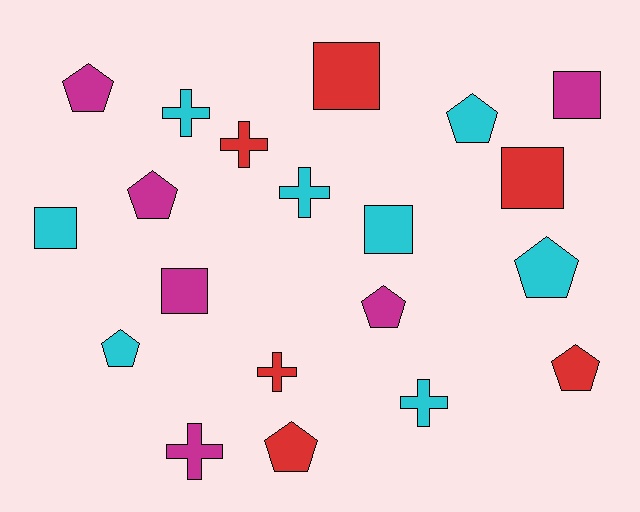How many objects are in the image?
There are 20 objects.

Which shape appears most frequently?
Pentagon, with 8 objects.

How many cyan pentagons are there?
There are 3 cyan pentagons.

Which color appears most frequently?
Cyan, with 8 objects.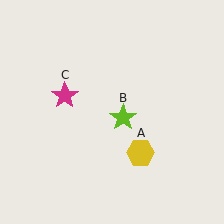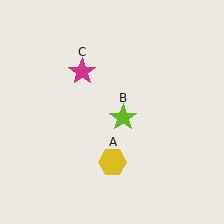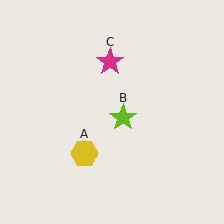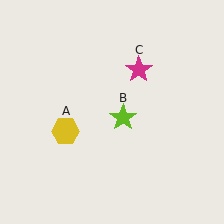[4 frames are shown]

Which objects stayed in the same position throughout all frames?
Lime star (object B) remained stationary.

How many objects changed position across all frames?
2 objects changed position: yellow hexagon (object A), magenta star (object C).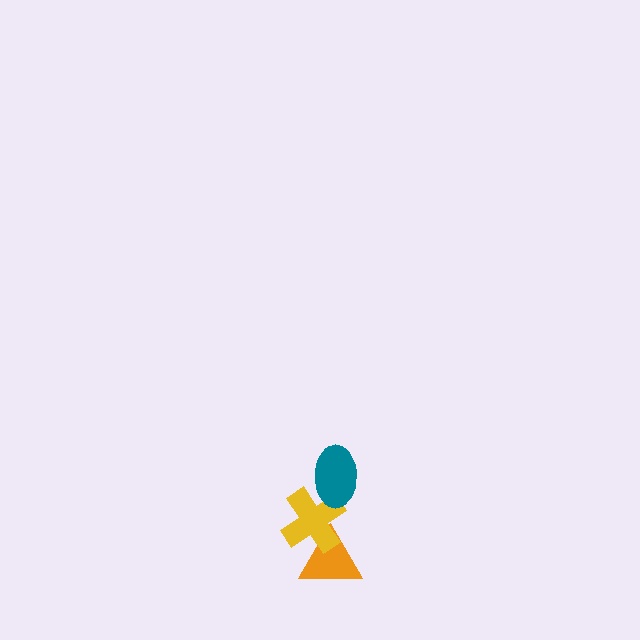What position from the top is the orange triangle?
The orange triangle is 3rd from the top.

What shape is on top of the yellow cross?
The teal ellipse is on top of the yellow cross.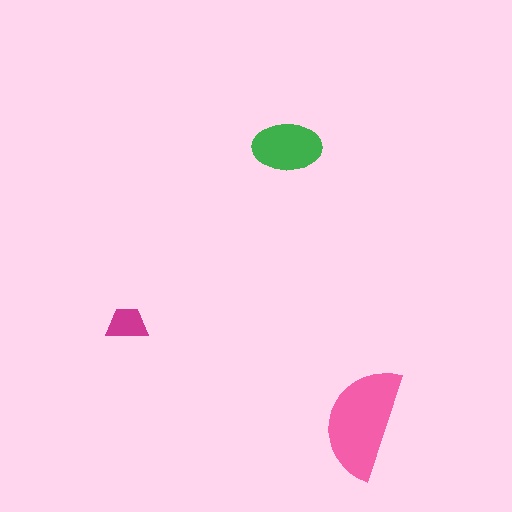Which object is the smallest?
The magenta trapezoid.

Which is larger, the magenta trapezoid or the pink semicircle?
The pink semicircle.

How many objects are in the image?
There are 3 objects in the image.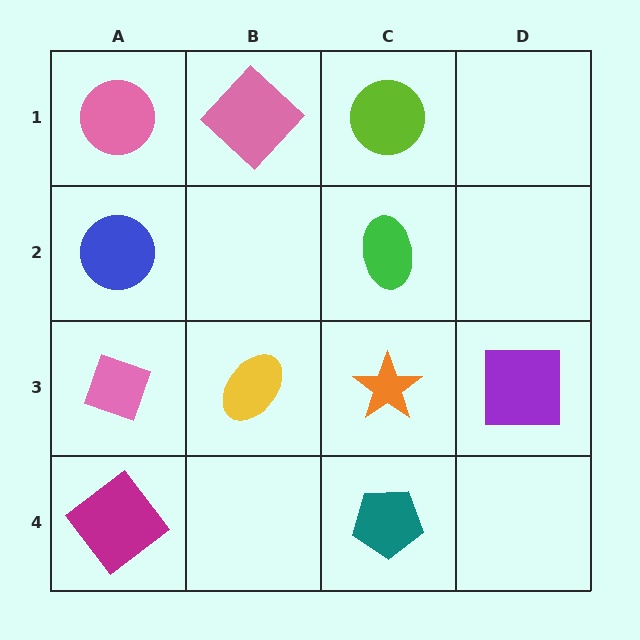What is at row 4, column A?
A magenta diamond.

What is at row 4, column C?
A teal pentagon.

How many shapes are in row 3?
4 shapes.